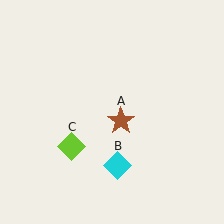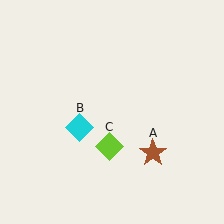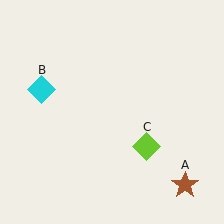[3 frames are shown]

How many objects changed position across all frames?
3 objects changed position: brown star (object A), cyan diamond (object B), lime diamond (object C).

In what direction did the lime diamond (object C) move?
The lime diamond (object C) moved right.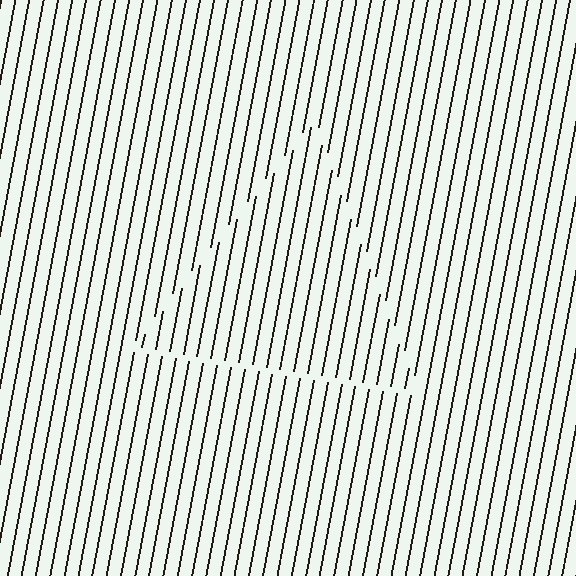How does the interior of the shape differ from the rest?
The interior of the shape contains the same grating, shifted by half a period — the contour is defined by the phase discontinuity where line-ends from the inner and outer gratings abut.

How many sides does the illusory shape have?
3 sides — the line-ends trace a triangle.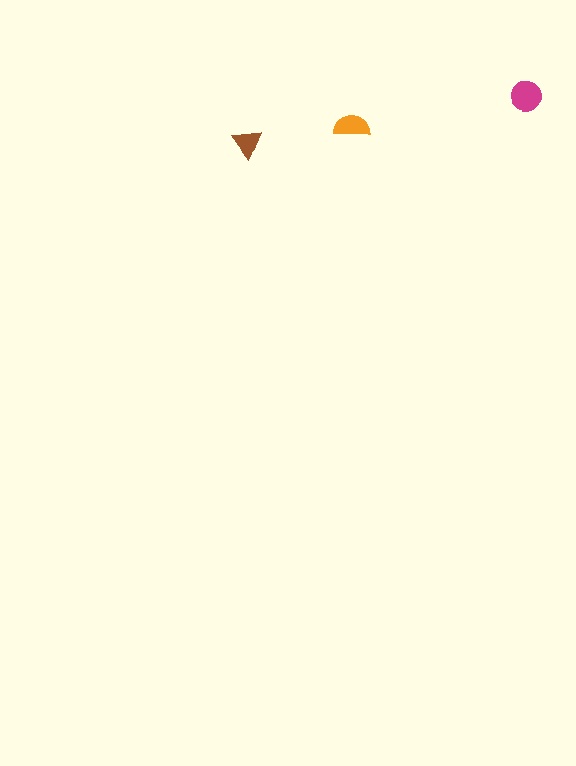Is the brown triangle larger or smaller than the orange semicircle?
Smaller.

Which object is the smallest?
The brown triangle.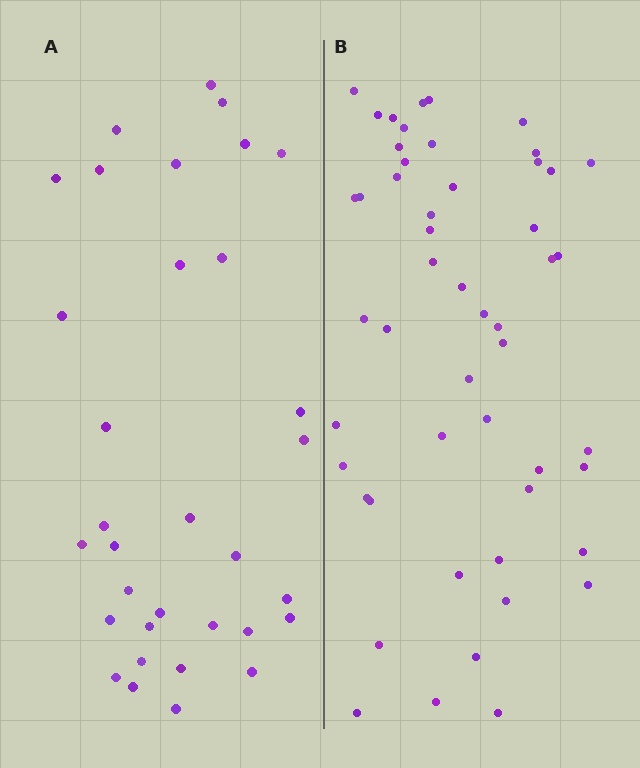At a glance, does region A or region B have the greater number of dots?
Region B (the right region) has more dots.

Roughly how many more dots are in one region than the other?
Region B has approximately 20 more dots than region A.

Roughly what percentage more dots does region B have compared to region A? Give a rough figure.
About 55% more.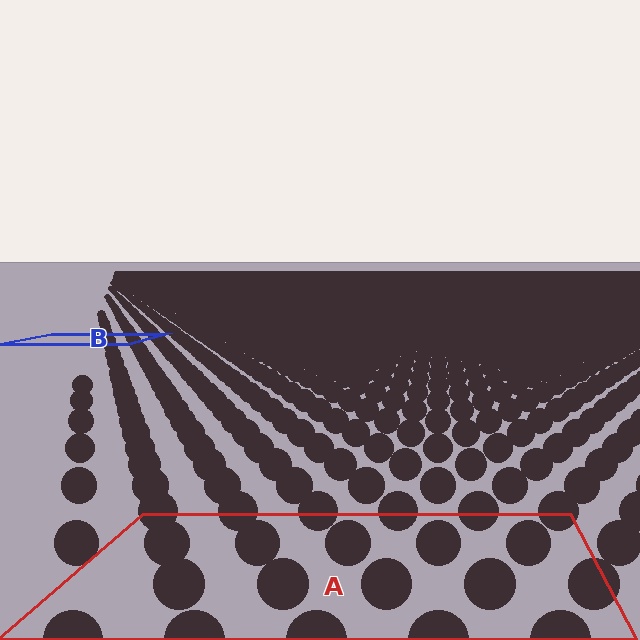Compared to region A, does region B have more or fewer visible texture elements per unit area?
Region B has more texture elements per unit area — they are packed more densely because it is farther away.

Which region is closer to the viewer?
Region A is closer. The texture elements there are larger and more spread out.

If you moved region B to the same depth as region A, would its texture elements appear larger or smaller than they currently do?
They would appear larger. At a closer depth, the same texture elements are projected at a bigger on-screen size.